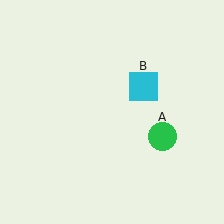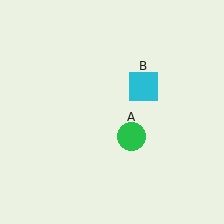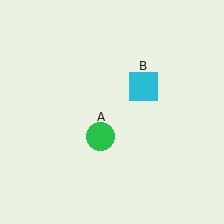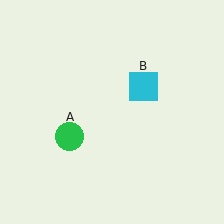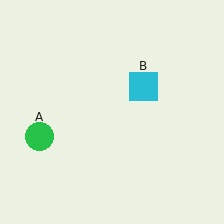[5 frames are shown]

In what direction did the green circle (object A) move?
The green circle (object A) moved left.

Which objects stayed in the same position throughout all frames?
Cyan square (object B) remained stationary.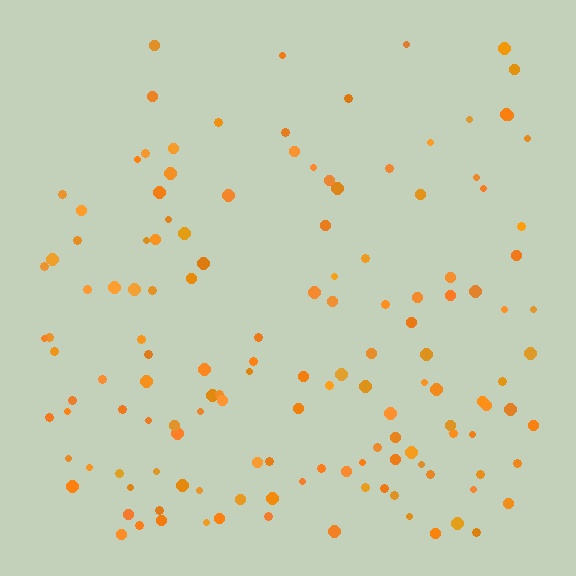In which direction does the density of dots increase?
From top to bottom, with the bottom side densest.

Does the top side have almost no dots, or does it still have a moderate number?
Still a moderate number, just noticeably fewer than the bottom.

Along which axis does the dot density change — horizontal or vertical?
Vertical.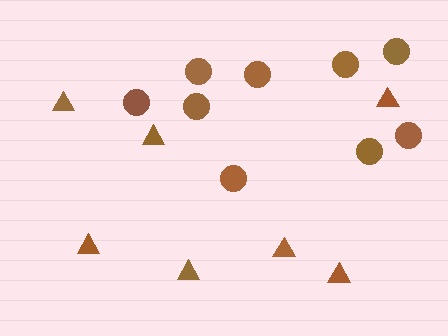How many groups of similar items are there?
There are 2 groups: one group of triangles (7) and one group of circles (9).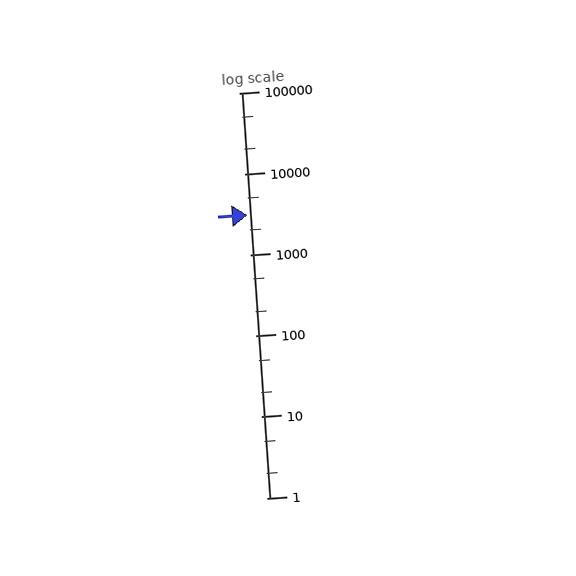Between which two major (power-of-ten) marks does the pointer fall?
The pointer is between 1000 and 10000.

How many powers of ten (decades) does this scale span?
The scale spans 5 decades, from 1 to 100000.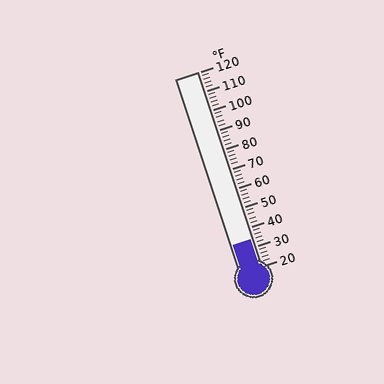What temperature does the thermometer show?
The thermometer shows approximately 34°F.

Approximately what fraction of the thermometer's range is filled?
The thermometer is filled to approximately 15% of its range.